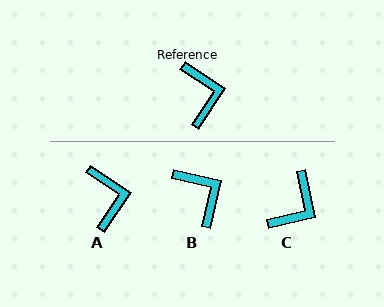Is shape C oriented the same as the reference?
No, it is off by about 44 degrees.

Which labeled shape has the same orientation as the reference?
A.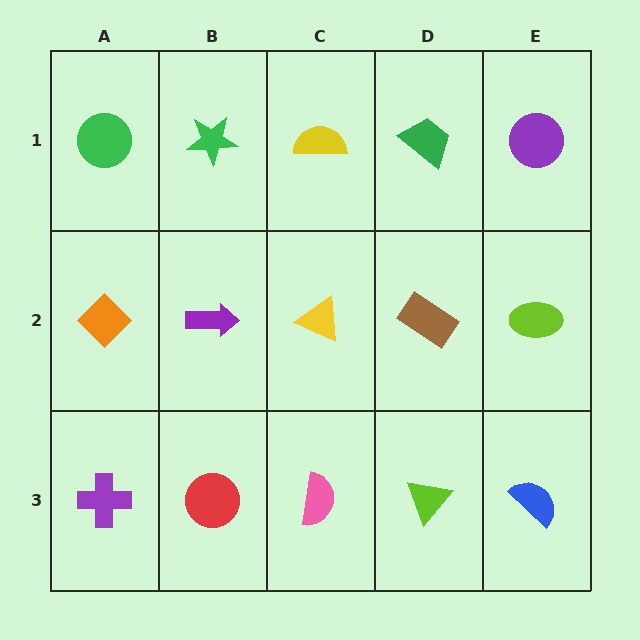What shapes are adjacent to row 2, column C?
A yellow semicircle (row 1, column C), a pink semicircle (row 3, column C), a purple arrow (row 2, column B), a brown rectangle (row 2, column D).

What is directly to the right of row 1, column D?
A purple circle.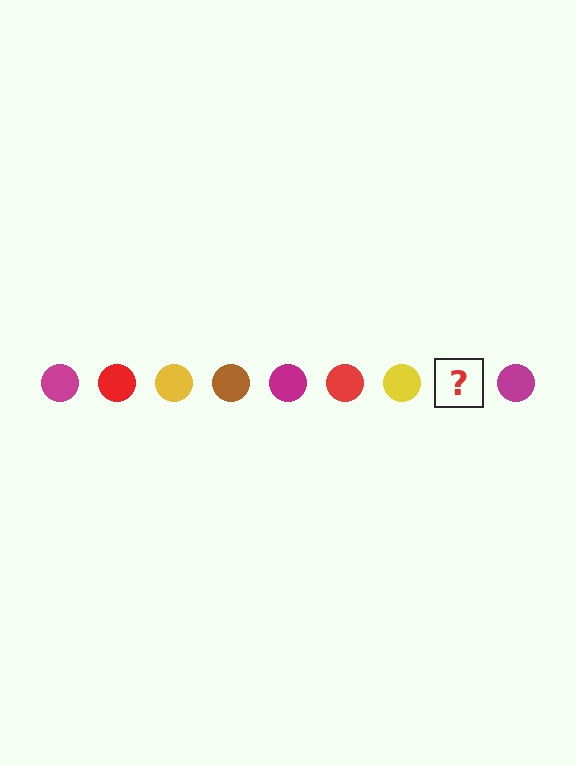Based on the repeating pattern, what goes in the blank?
The blank should be a brown circle.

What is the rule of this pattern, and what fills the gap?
The rule is that the pattern cycles through magenta, red, yellow, brown circles. The gap should be filled with a brown circle.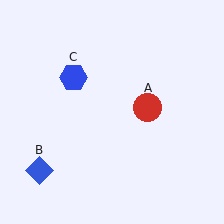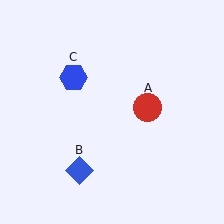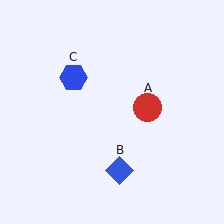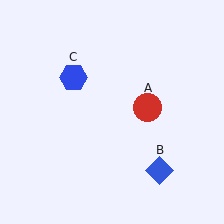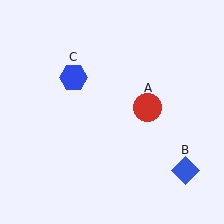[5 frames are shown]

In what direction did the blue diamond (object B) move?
The blue diamond (object B) moved right.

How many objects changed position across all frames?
1 object changed position: blue diamond (object B).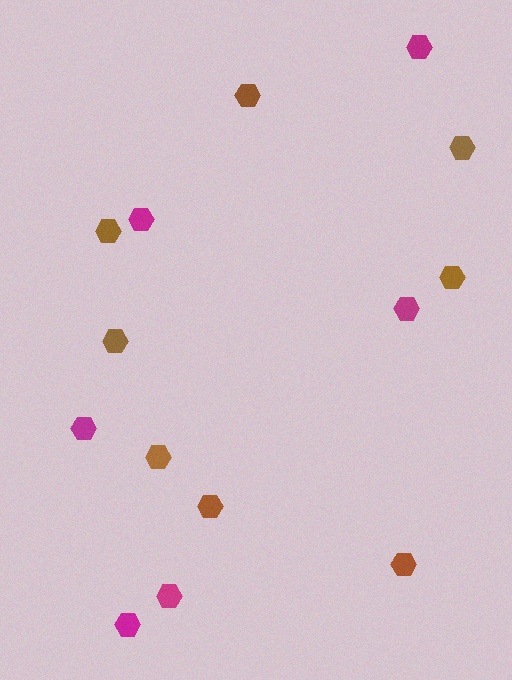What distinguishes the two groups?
There are 2 groups: one group of brown hexagons (8) and one group of magenta hexagons (6).